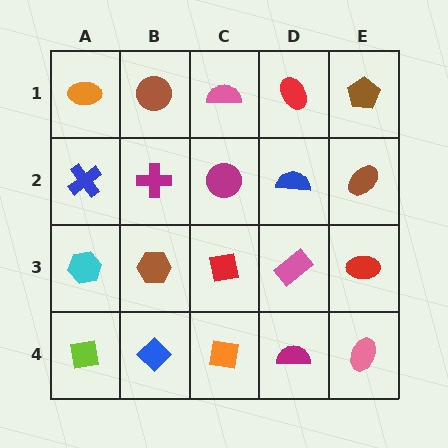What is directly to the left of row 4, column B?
A lime square.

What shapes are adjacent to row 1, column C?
A magenta circle (row 2, column C), a brown circle (row 1, column B), a red ellipse (row 1, column D).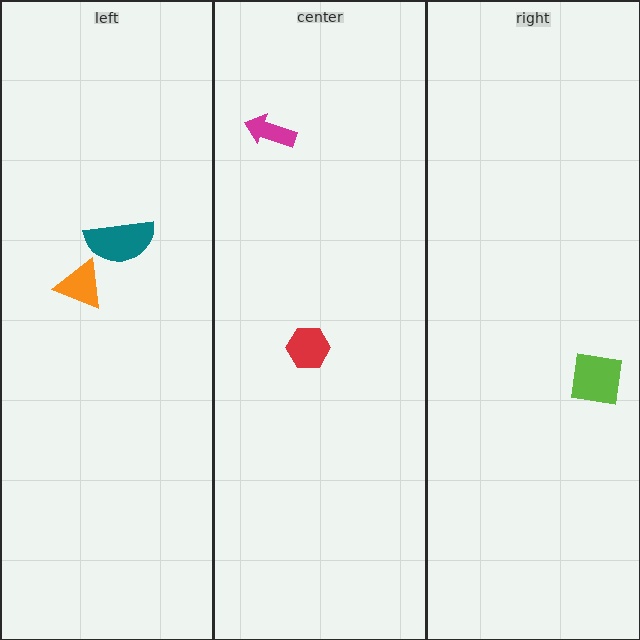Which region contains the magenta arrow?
The center region.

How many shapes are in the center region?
2.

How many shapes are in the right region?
1.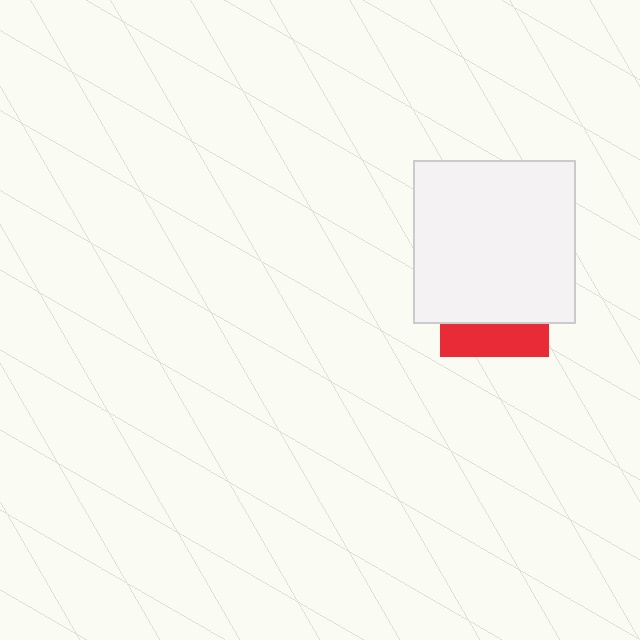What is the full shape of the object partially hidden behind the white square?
The partially hidden object is a red square.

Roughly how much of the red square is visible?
A small part of it is visible (roughly 31%).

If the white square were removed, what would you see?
You would see the complete red square.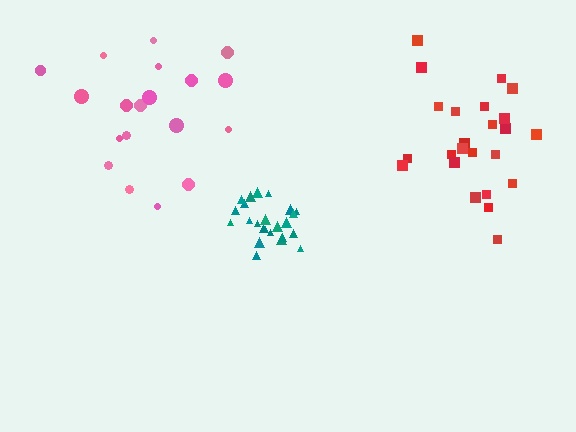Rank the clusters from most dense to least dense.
teal, red, pink.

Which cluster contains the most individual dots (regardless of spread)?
Teal (24).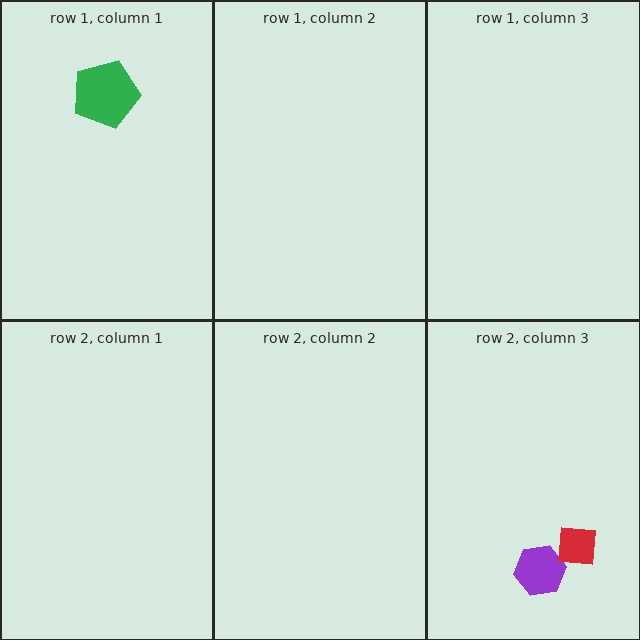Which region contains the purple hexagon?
The row 2, column 3 region.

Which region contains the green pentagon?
The row 1, column 1 region.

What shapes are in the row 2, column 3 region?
The purple hexagon, the red square.